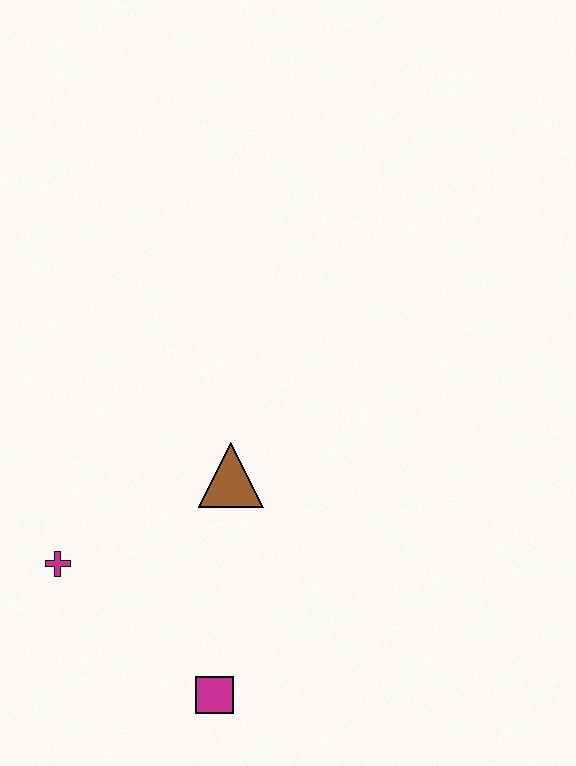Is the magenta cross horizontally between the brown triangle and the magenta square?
No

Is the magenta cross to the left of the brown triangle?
Yes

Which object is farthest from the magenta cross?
The magenta square is farthest from the magenta cross.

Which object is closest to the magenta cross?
The brown triangle is closest to the magenta cross.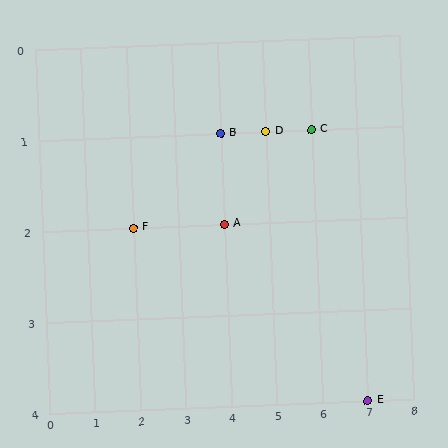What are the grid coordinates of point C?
Point C is at grid coordinates (6, 1).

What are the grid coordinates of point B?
Point B is at grid coordinates (4, 1).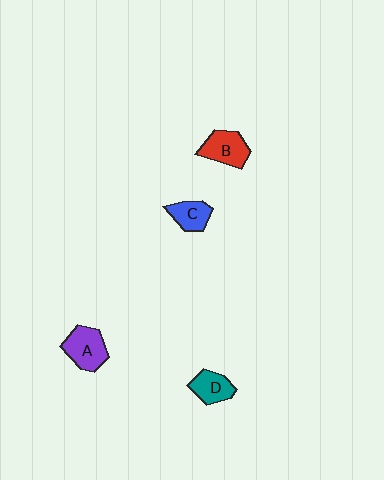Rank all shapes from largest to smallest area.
From largest to smallest: A (purple), B (red), D (teal), C (blue).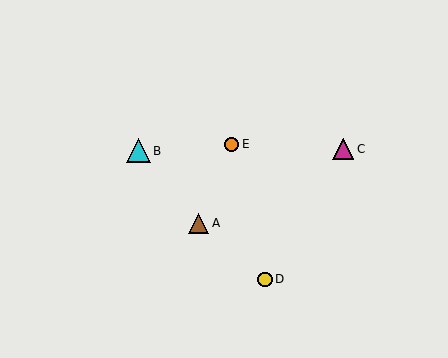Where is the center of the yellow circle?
The center of the yellow circle is at (265, 279).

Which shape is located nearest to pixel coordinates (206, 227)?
The brown triangle (labeled A) at (199, 223) is nearest to that location.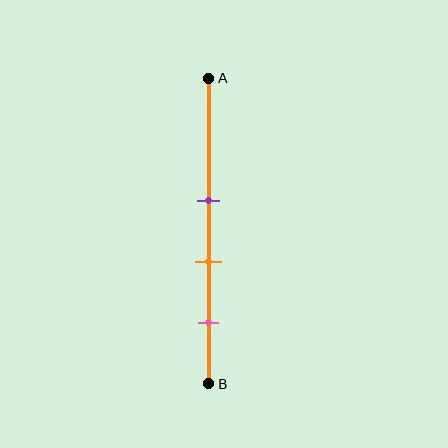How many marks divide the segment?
There are 3 marks dividing the segment.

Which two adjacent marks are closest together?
The purple and orange marks are the closest adjacent pair.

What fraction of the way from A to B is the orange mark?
The orange mark is approximately 60% (0.6) of the way from A to B.